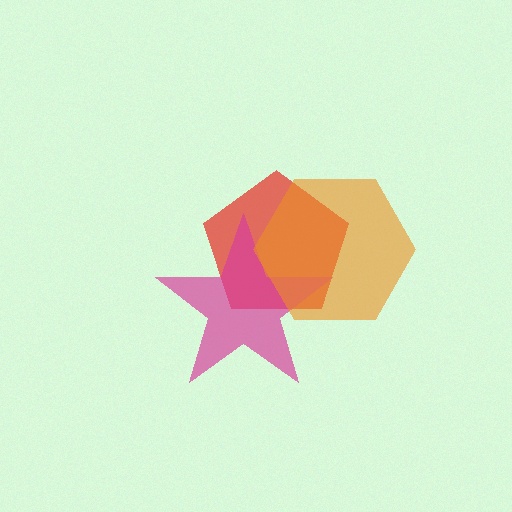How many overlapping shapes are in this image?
There are 3 overlapping shapes in the image.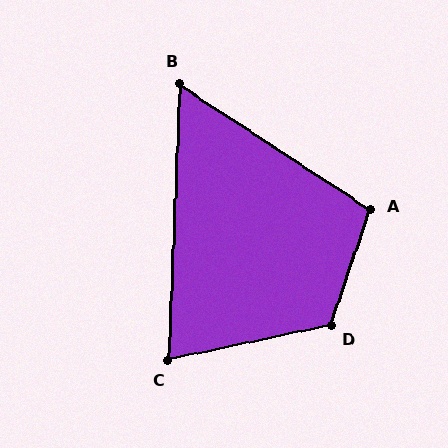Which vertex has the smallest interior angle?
B, at approximately 59 degrees.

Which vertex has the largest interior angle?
D, at approximately 121 degrees.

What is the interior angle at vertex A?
Approximately 104 degrees (obtuse).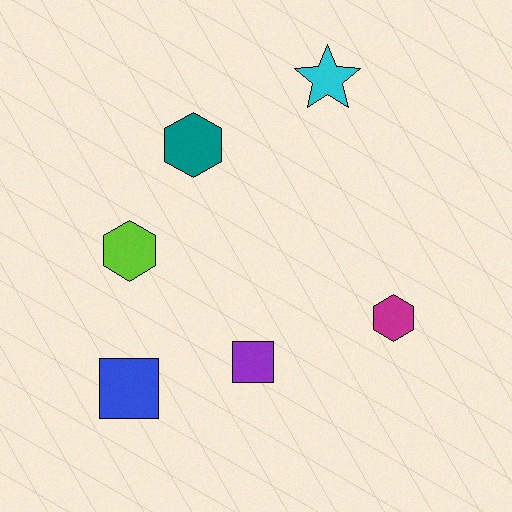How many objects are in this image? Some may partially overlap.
There are 6 objects.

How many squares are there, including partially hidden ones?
There are 2 squares.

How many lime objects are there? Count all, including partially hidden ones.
There is 1 lime object.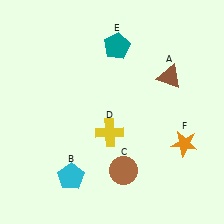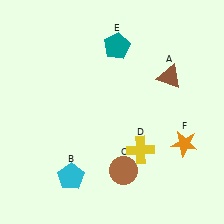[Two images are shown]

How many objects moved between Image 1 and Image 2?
1 object moved between the two images.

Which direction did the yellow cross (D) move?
The yellow cross (D) moved right.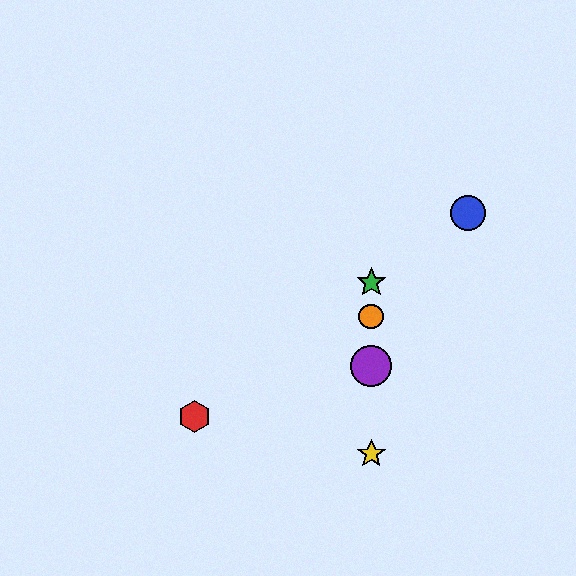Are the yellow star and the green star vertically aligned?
Yes, both are at x≈371.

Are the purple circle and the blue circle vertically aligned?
No, the purple circle is at x≈371 and the blue circle is at x≈468.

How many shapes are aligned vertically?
4 shapes (the green star, the yellow star, the purple circle, the orange circle) are aligned vertically.